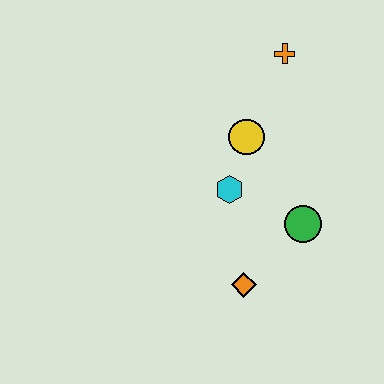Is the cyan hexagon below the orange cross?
Yes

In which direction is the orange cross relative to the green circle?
The orange cross is above the green circle.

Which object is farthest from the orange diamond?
The orange cross is farthest from the orange diamond.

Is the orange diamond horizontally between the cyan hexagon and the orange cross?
Yes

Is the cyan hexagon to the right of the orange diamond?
No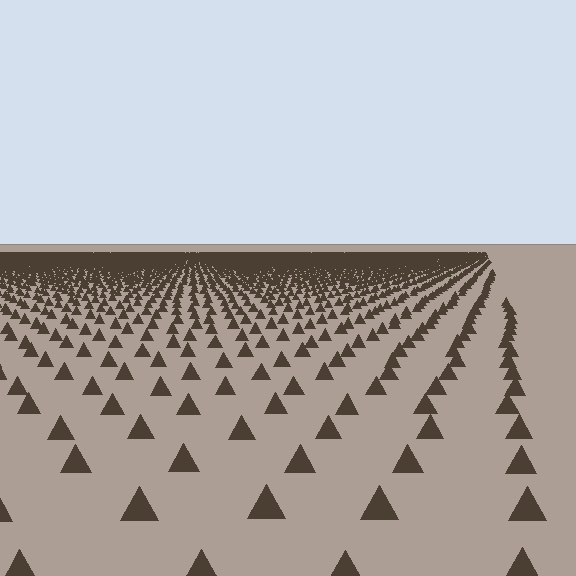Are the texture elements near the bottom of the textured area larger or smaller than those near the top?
Larger. Near the bottom, elements are closer to the viewer and appear at a bigger on-screen size.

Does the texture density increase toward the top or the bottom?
Density increases toward the top.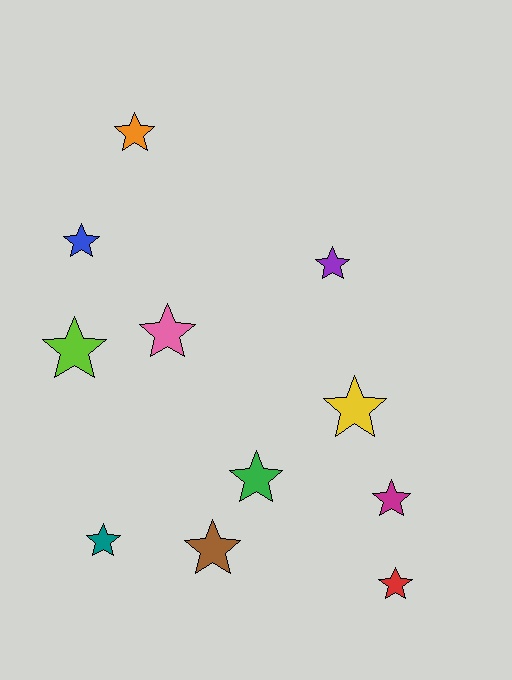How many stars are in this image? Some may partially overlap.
There are 11 stars.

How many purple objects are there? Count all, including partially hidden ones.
There is 1 purple object.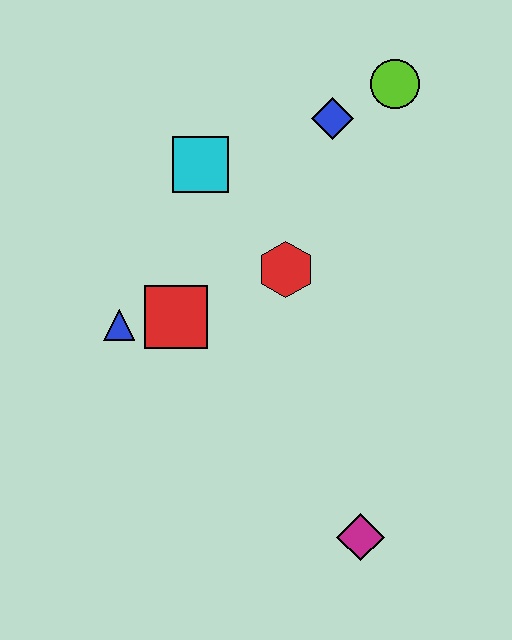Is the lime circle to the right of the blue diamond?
Yes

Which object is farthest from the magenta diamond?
The lime circle is farthest from the magenta diamond.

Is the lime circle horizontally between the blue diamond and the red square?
No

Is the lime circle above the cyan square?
Yes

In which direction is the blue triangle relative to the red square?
The blue triangle is to the left of the red square.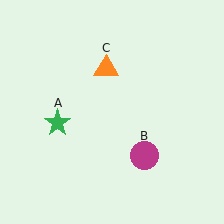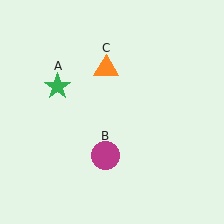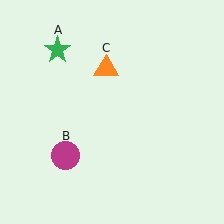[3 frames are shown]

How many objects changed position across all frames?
2 objects changed position: green star (object A), magenta circle (object B).